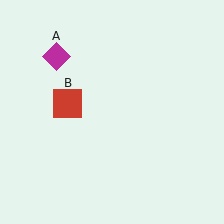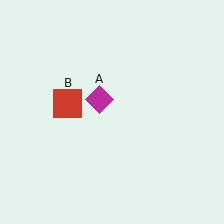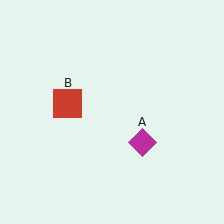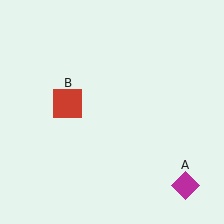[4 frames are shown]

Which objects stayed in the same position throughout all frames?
Red square (object B) remained stationary.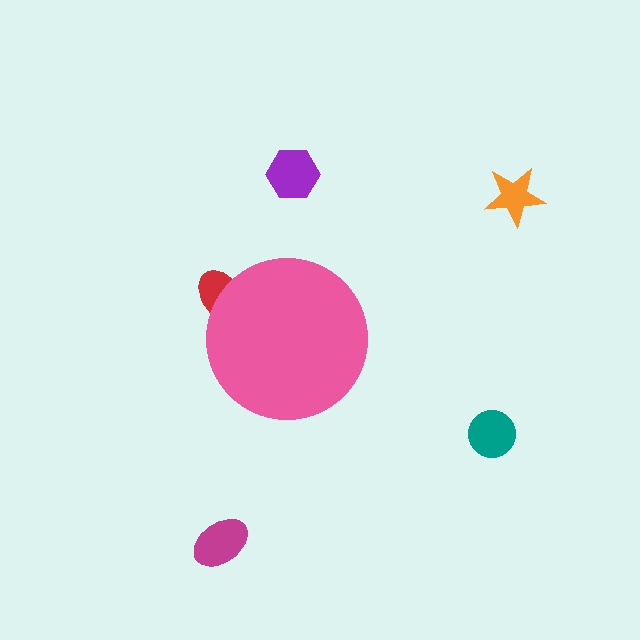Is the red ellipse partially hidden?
Yes, the red ellipse is partially hidden behind the pink circle.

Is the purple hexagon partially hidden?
No, the purple hexagon is fully visible.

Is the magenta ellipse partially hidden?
No, the magenta ellipse is fully visible.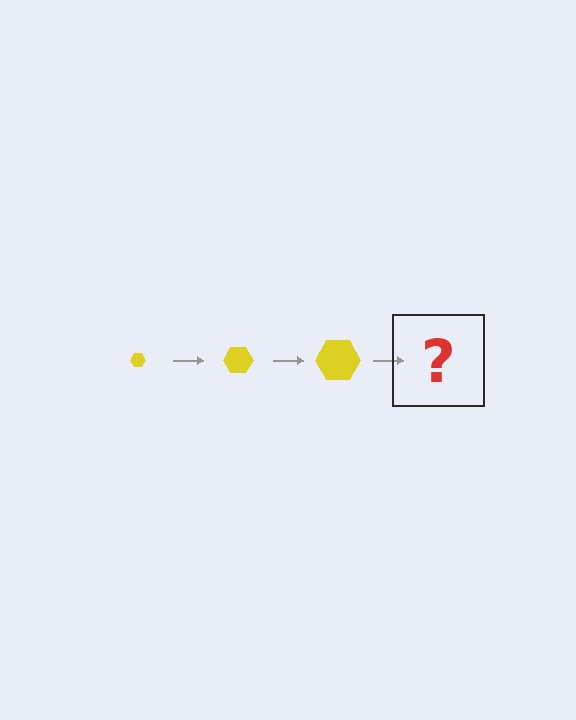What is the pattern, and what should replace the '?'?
The pattern is that the hexagon gets progressively larger each step. The '?' should be a yellow hexagon, larger than the previous one.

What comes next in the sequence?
The next element should be a yellow hexagon, larger than the previous one.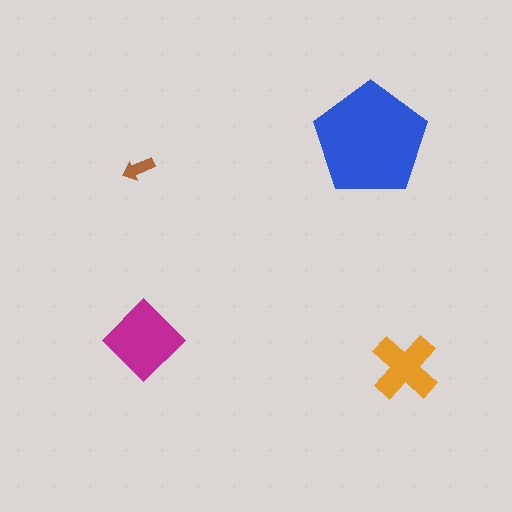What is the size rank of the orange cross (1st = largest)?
3rd.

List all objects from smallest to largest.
The brown arrow, the orange cross, the magenta diamond, the blue pentagon.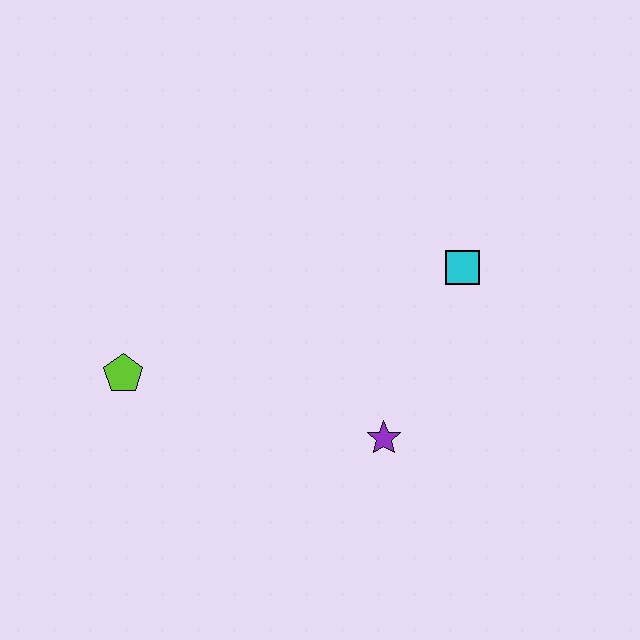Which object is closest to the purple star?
The cyan square is closest to the purple star.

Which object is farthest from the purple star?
The lime pentagon is farthest from the purple star.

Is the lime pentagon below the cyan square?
Yes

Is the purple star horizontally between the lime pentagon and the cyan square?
Yes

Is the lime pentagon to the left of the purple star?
Yes